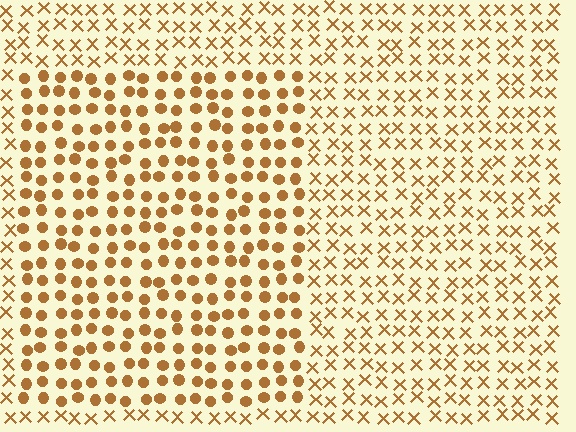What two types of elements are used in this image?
The image uses circles inside the rectangle region and X marks outside it.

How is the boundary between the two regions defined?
The boundary is defined by a change in element shape: circles inside vs. X marks outside. All elements share the same color and spacing.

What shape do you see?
I see a rectangle.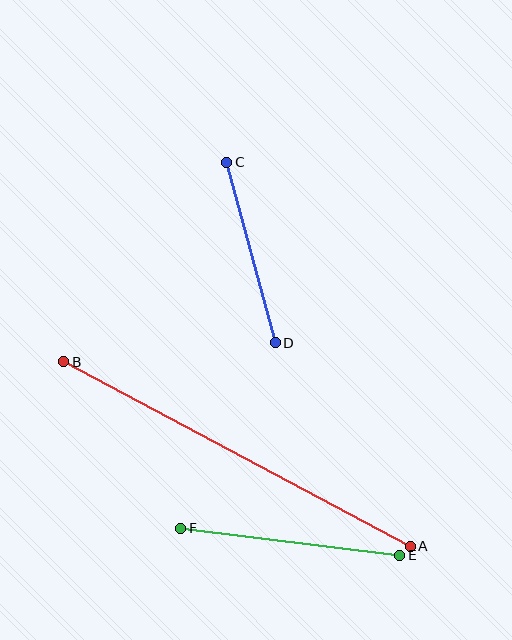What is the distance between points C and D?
The distance is approximately 187 pixels.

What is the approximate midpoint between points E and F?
The midpoint is at approximately (290, 542) pixels.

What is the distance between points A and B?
The distance is approximately 393 pixels.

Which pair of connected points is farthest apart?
Points A and B are farthest apart.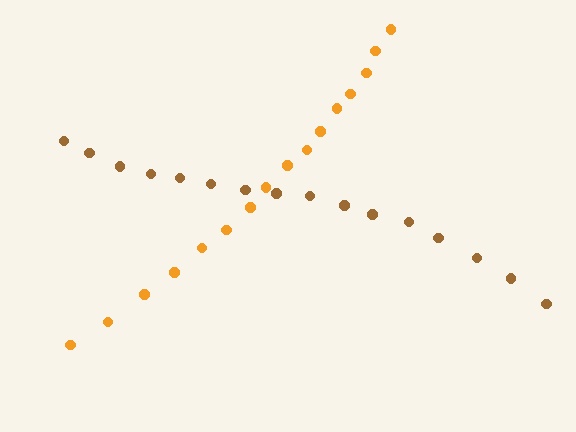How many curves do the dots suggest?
There are 2 distinct paths.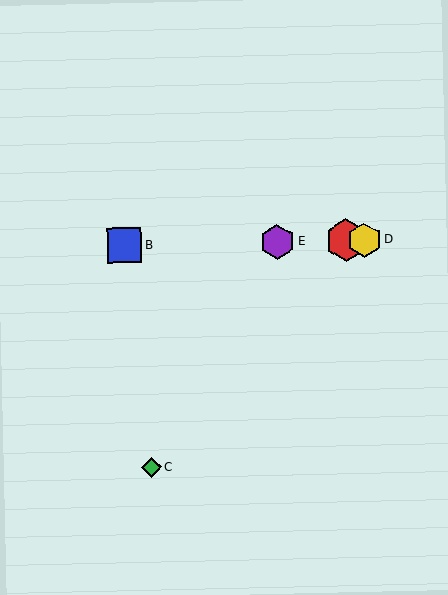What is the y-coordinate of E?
Object E is at y≈242.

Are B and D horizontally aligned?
Yes, both are at y≈245.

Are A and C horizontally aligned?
No, A is at y≈240 and C is at y≈467.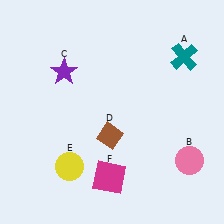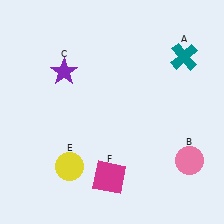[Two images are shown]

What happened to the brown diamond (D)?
The brown diamond (D) was removed in Image 2. It was in the bottom-left area of Image 1.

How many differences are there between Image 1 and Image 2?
There is 1 difference between the two images.